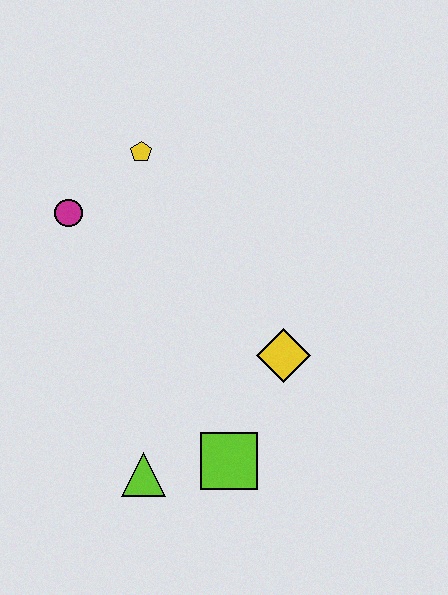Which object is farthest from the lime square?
The yellow pentagon is farthest from the lime square.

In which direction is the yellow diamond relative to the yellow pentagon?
The yellow diamond is below the yellow pentagon.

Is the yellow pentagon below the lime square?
No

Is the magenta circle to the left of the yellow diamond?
Yes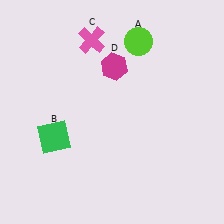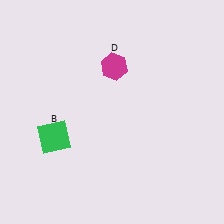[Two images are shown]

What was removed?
The lime circle (A), the pink cross (C) were removed in Image 2.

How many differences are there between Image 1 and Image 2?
There are 2 differences between the two images.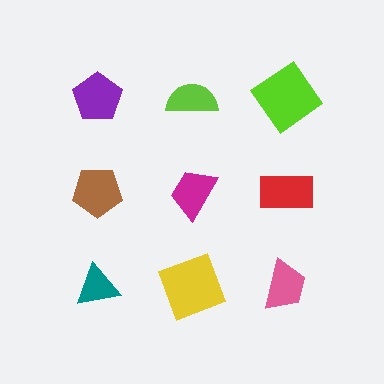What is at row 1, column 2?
A lime semicircle.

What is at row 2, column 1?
A brown pentagon.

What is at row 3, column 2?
A yellow square.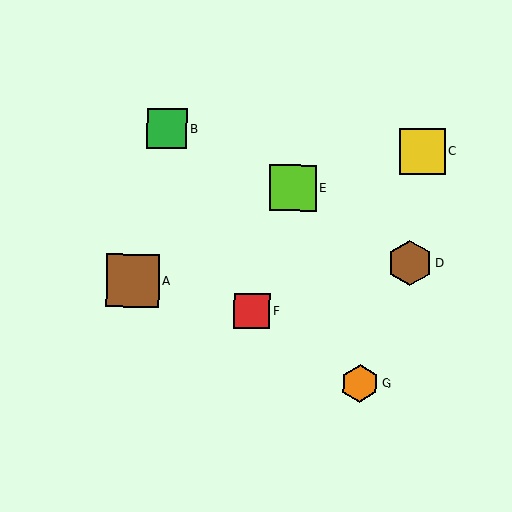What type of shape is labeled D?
Shape D is a brown hexagon.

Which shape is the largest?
The brown square (labeled A) is the largest.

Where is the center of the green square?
The center of the green square is at (167, 129).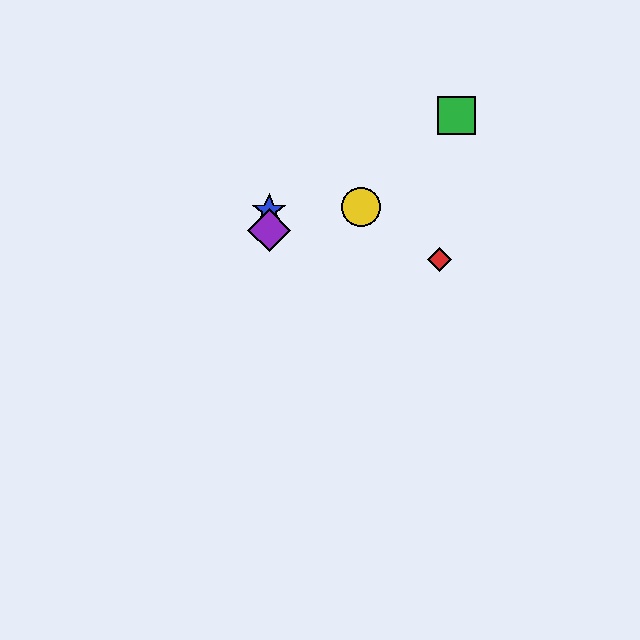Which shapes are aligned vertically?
The blue star, the purple diamond are aligned vertically.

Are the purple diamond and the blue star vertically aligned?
Yes, both are at x≈269.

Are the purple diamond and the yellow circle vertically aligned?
No, the purple diamond is at x≈269 and the yellow circle is at x≈361.